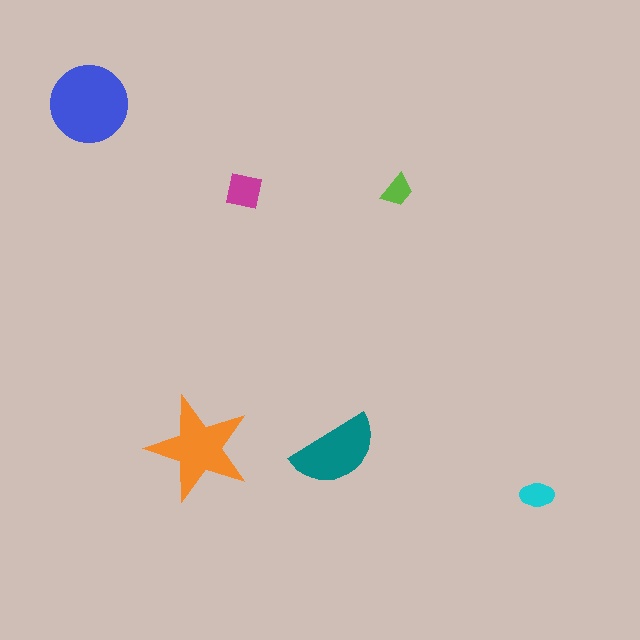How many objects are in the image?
There are 6 objects in the image.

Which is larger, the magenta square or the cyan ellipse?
The magenta square.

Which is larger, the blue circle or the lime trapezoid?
The blue circle.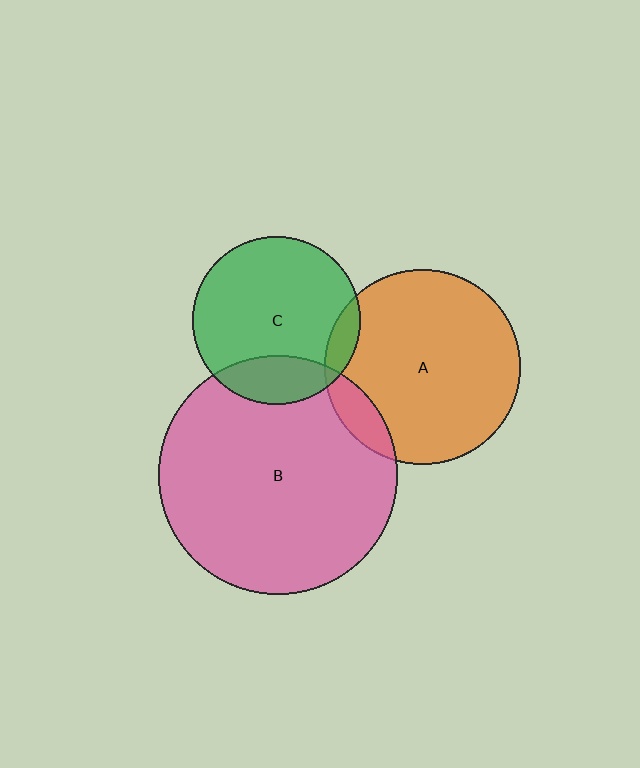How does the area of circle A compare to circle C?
Approximately 1.4 times.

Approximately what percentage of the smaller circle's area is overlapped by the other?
Approximately 20%.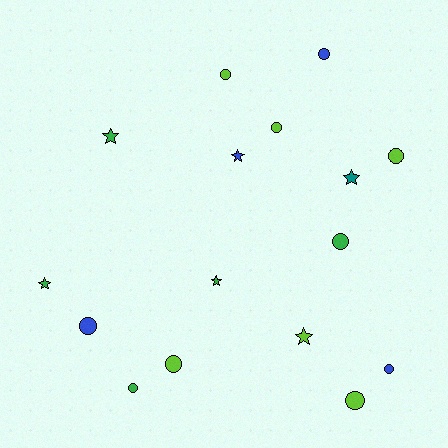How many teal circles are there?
There are no teal circles.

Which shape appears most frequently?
Circle, with 10 objects.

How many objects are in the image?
There are 16 objects.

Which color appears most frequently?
Lime, with 6 objects.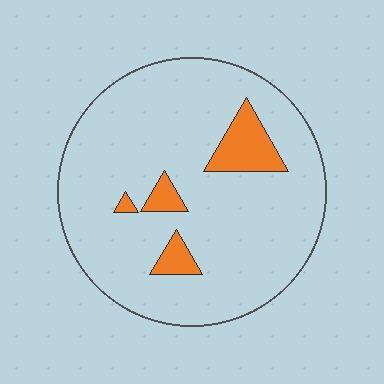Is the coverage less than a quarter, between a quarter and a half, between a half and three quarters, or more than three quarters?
Less than a quarter.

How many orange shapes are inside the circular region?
4.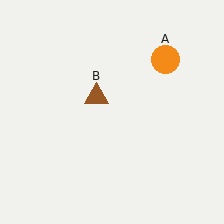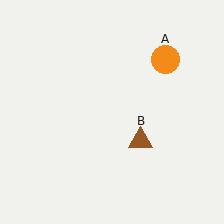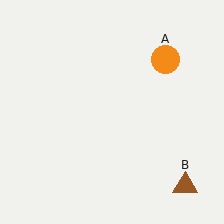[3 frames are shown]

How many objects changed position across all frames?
1 object changed position: brown triangle (object B).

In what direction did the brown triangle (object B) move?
The brown triangle (object B) moved down and to the right.